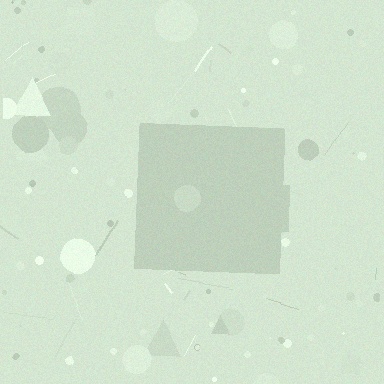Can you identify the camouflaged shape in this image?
The camouflaged shape is a square.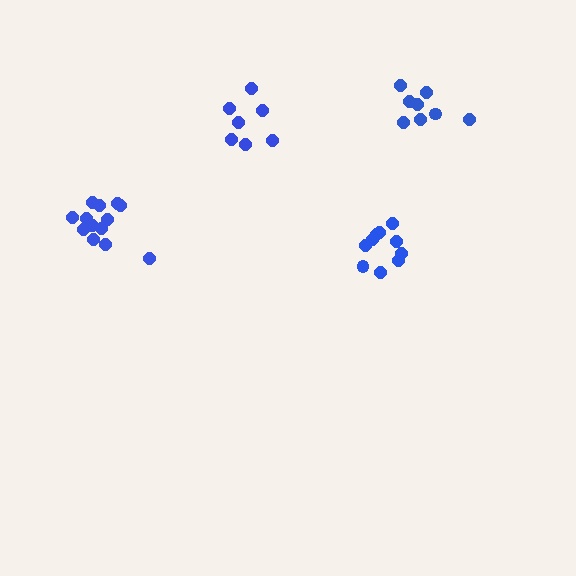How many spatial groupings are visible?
There are 4 spatial groupings.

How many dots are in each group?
Group 1: 8 dots, Group 2: 13 dots, Group 3: 7 dots, Group 4: 10 dots (38 total).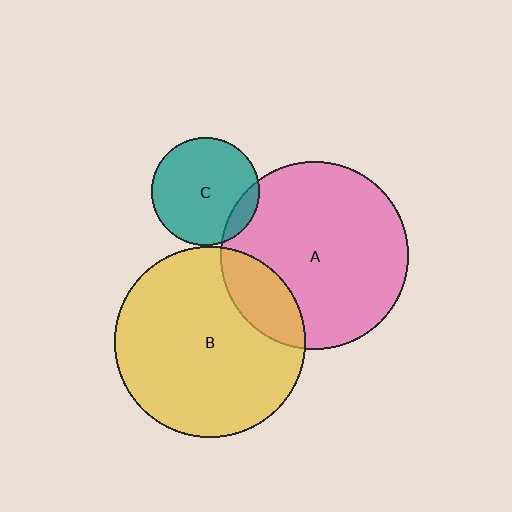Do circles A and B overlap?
Yes.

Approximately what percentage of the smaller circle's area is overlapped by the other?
Approximately 15%.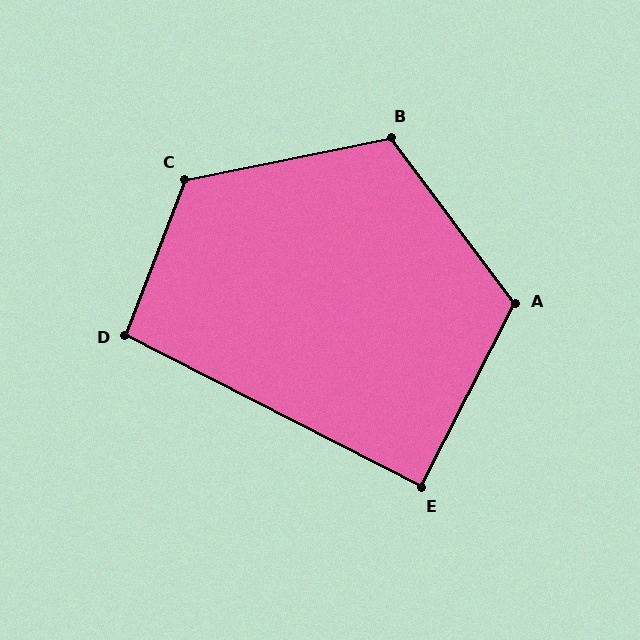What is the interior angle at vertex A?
Approximately 116 degrees (obtuse).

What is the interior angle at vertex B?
Approximately 115 degrees (obtuse).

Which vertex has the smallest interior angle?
E, at approximately 90 degrees.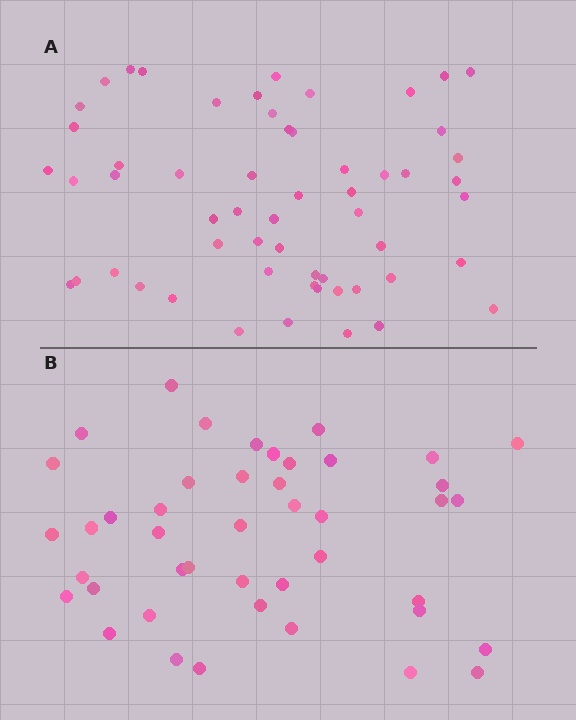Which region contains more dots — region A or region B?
Region A (the top region) has more dots.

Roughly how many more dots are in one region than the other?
Region A has approximately 15 more dots than region B.